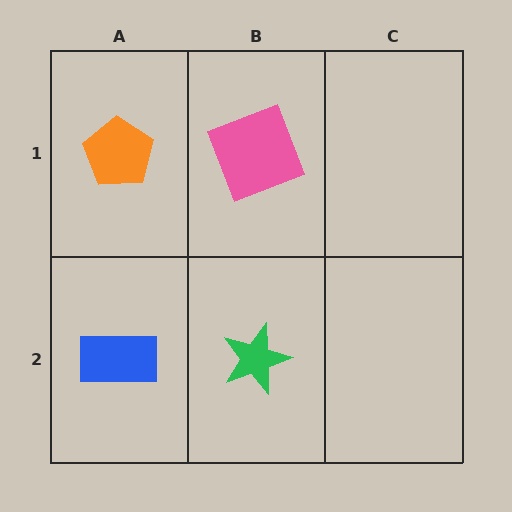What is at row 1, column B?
A pink square.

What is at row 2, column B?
A green star.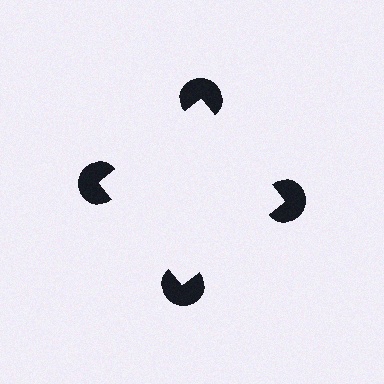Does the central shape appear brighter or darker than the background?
It typically appears slightly brighter than the background, even though no actual brightness change is drawn.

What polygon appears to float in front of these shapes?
An illusory square — its edges are inferred from the aligned wedge cuts in the pac-man discs, not physically drawn.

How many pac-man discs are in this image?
There are 4 — one at each vertex of the illusory square.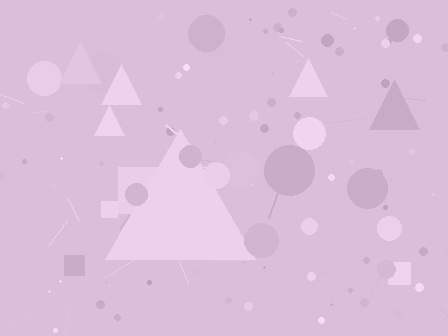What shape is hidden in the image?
A triangle is hidden in the image.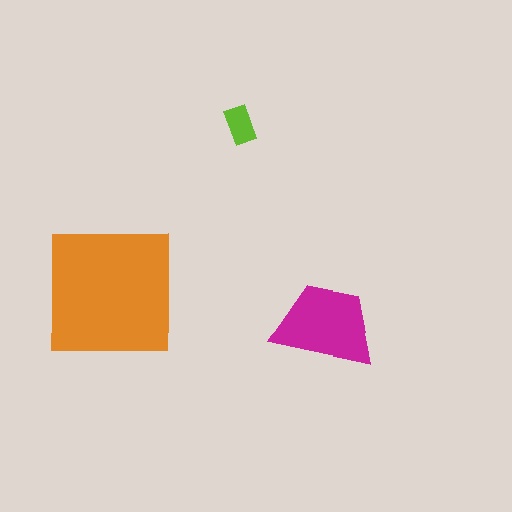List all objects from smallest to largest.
The lime rectangle, the magenta trapezoid, the orange square.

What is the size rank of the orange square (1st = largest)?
1st.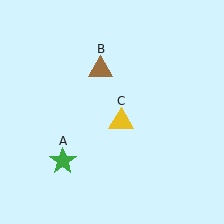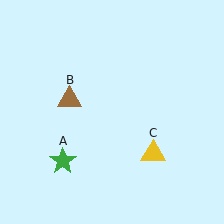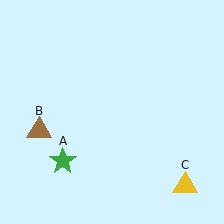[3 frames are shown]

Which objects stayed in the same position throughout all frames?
Green star (object A) remained stationary.